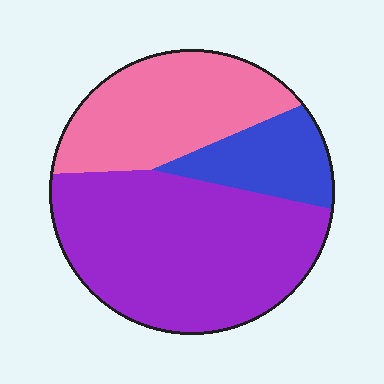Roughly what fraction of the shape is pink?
Pink takes up between a sixth and a third of the shape.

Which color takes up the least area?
Blue, at roughly 15%.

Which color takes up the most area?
Purple, at roughly 55%.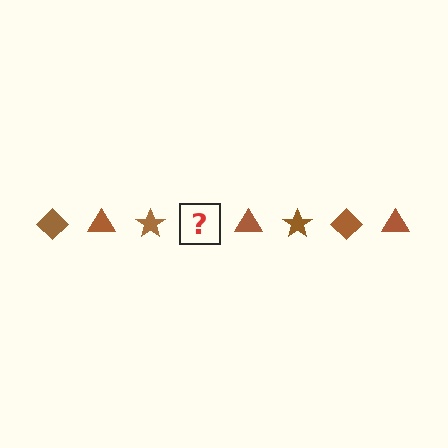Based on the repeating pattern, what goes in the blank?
The blank should be a brown diamond.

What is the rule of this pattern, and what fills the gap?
The rule is that the pattern cycles through diamond, triangle, star shapes in brown. The gap should be filled with a brown diamond.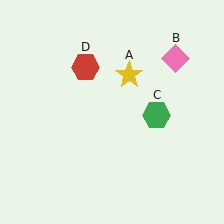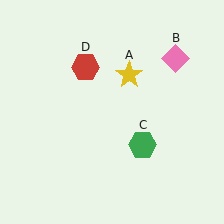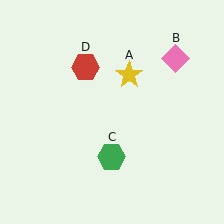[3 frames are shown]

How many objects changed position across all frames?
1 object changed position: green hexagon (object C).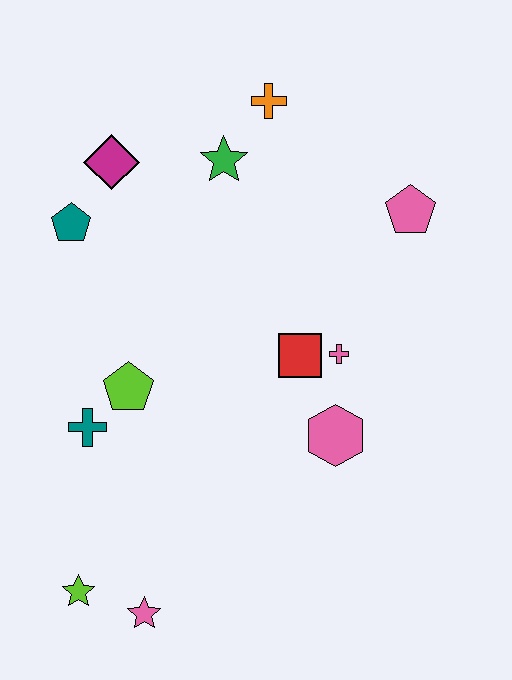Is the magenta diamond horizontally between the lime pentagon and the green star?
No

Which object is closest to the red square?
The pink cross is closest to the red square.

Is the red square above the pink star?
Yes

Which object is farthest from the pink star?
The orange cross is farthest from the pink star.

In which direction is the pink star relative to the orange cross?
The pink star is below the orange cross.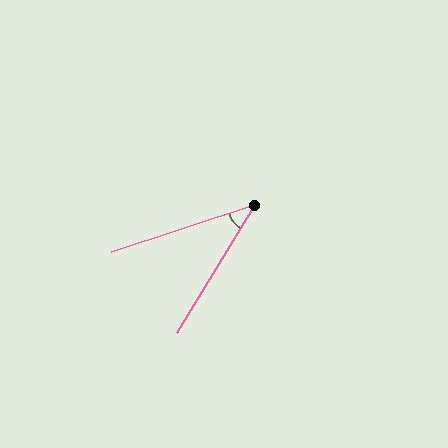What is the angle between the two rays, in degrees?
Approximately 40 degrees.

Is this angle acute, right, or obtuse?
It is acute.